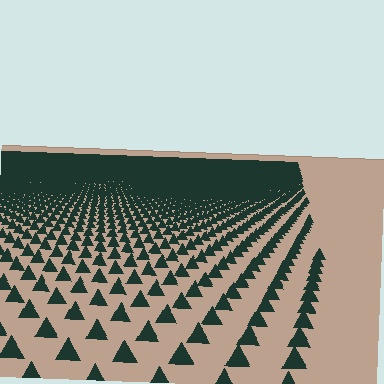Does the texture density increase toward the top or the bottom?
Density increases toward the top.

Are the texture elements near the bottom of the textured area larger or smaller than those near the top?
Larger. Near the bottom, elements are closer to the viewer and appear at a bigger on-screen size.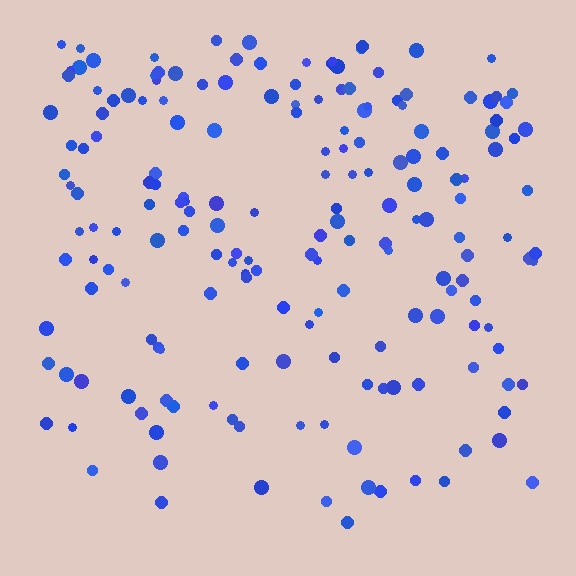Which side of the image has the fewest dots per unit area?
The bottom.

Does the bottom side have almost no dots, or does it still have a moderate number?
Still a moderate number, just noticeably fewer than the top.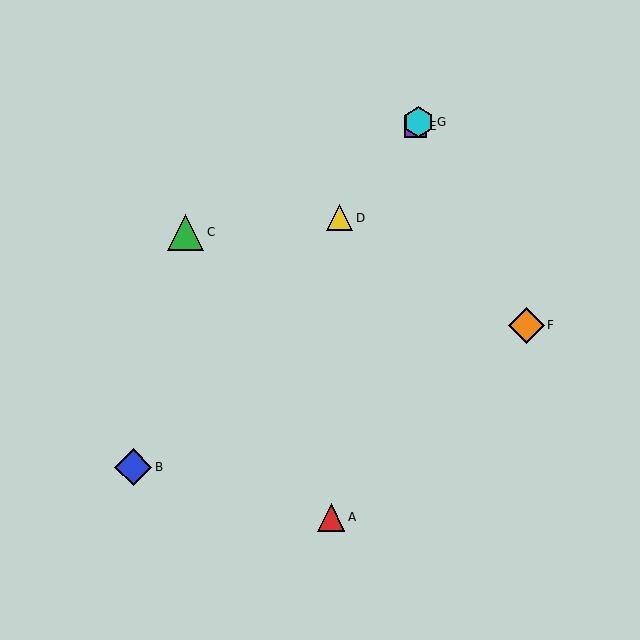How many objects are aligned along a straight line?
4 objects (B, D, E, G) are aligned along a straight line.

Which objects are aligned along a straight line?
Objects B, D, E, G are aligned along a straight line.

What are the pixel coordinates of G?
Object G is at (419, 122).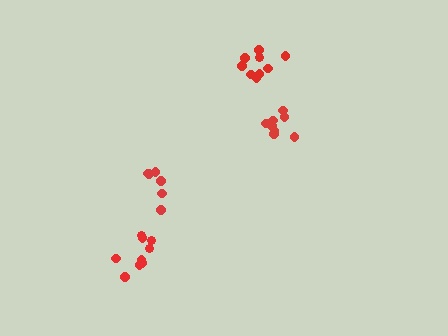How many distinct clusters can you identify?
There are 4 distinct clusters.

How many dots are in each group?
Group 1: 8 dots, Group 2: 6 dots, Group 3: 9 dots, Group 4: 9 dots (32 total).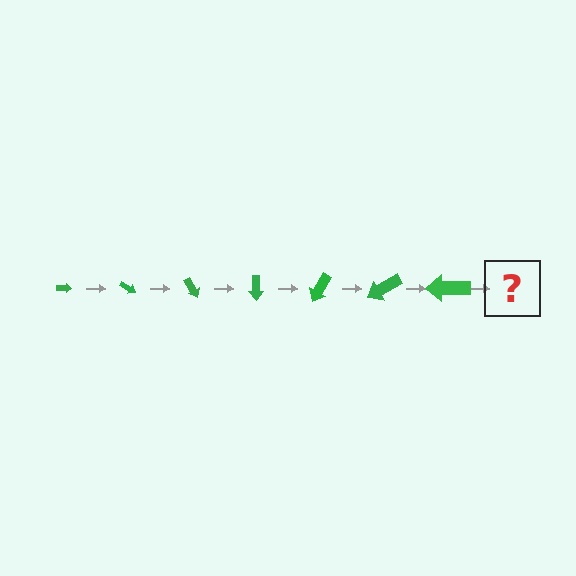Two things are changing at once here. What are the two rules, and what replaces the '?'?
The two rules are that the arrow grows larger each step and it rotates 30 degrees each step. The '?' should be an arrow, larger than the previous one and rotated 210 degrees from the start.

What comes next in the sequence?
The next element should be an arrow, larger than the previous one and rotated 210 degrees from the start.